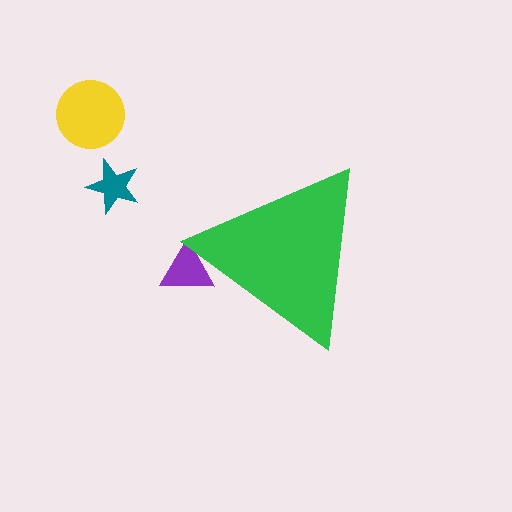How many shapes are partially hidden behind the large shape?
1 shape is partially hidden.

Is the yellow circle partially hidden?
No, the yellow circle is fully visible.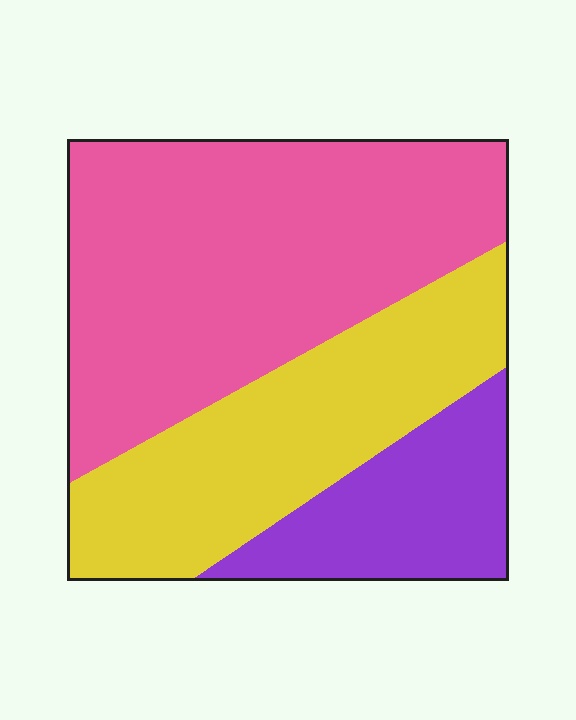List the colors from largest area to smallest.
From largest to smallest: pink, yellow, purple.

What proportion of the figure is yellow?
Yellow covers roughly 30% of the figure.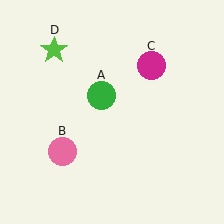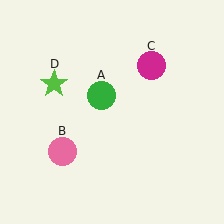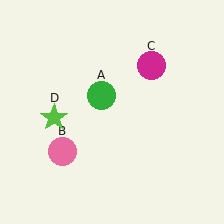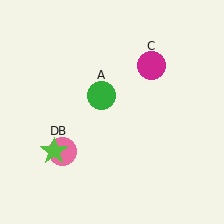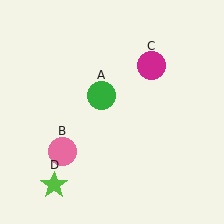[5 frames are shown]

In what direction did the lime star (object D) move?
The lime star (object D) moved down.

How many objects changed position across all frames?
1 object changed position: lime star (object D).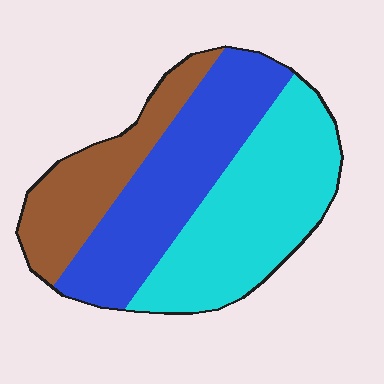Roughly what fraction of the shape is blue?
Blue covers roughly 35% of the shape.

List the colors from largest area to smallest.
From largest to smallest: cyan, blue, brown.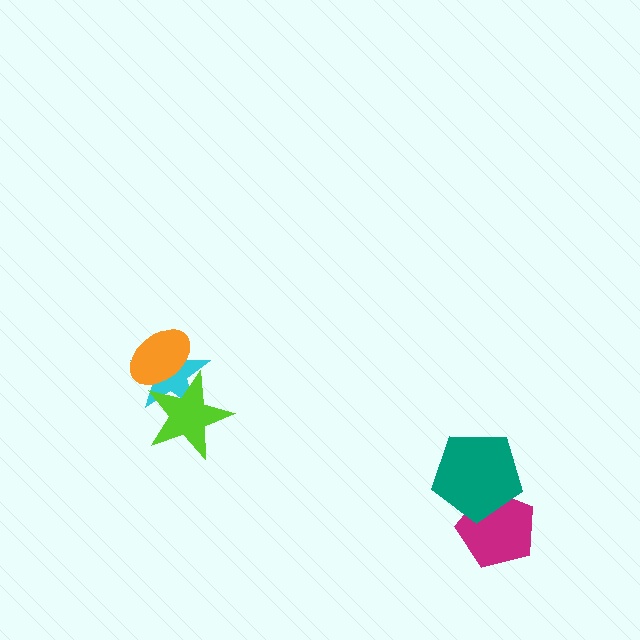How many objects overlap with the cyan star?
2 objects overlap with the cyan star.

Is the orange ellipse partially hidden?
No, no other shape covers it.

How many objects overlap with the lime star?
2 objects overlap with the lime star.